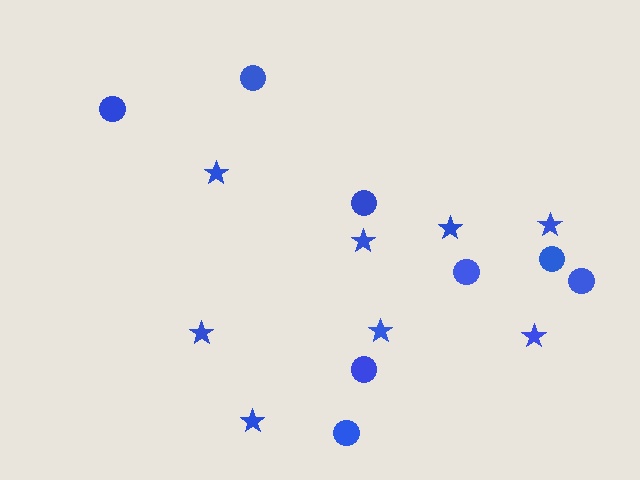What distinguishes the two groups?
There are 2 groups: one group of circles (8) and one group of stars (8).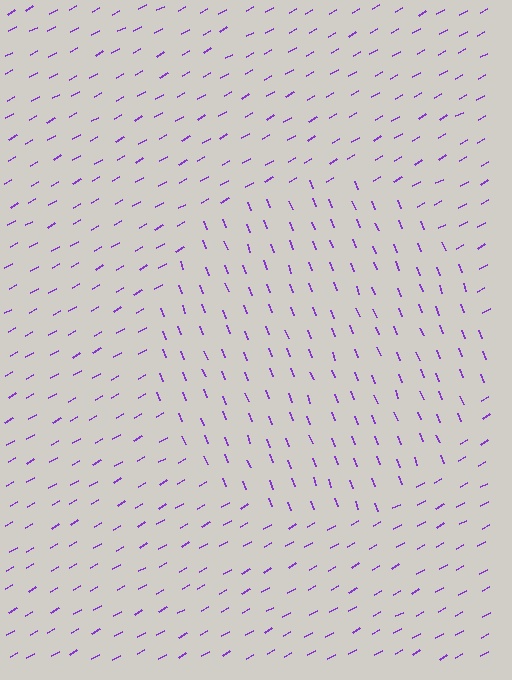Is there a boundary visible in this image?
Yes, there is a texture boundary formed by a change in line orientation.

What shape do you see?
I see a circle.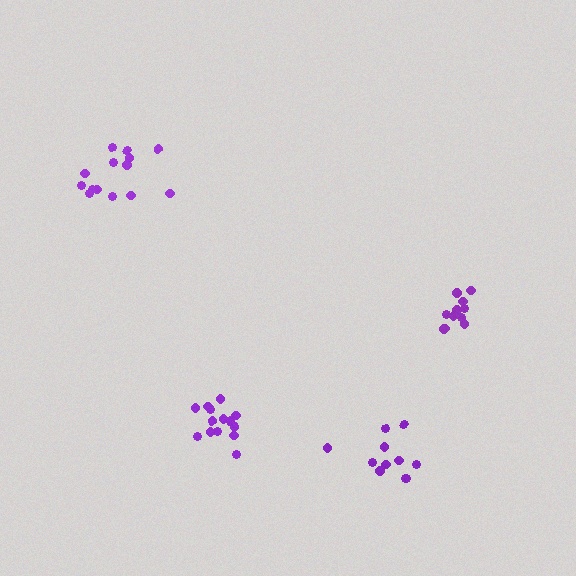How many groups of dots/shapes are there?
There are 4 groups.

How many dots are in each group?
Group 1: 11 dots, Group 2: 11 dots, Group 3: 14 dots, Group 4: 14 dots (50 total).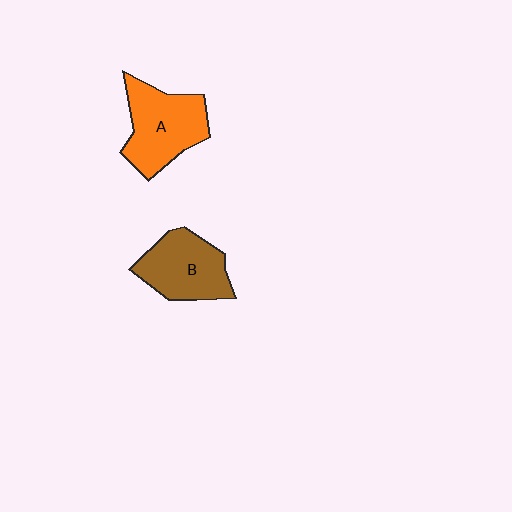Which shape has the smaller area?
Shape B (brown).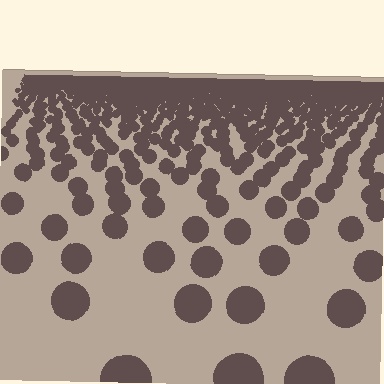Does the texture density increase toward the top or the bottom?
Density increases toward the top.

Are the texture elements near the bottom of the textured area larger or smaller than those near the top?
Larger. Near the bottom, elements are closer to the viewer and appear at a bigger on-screen size.